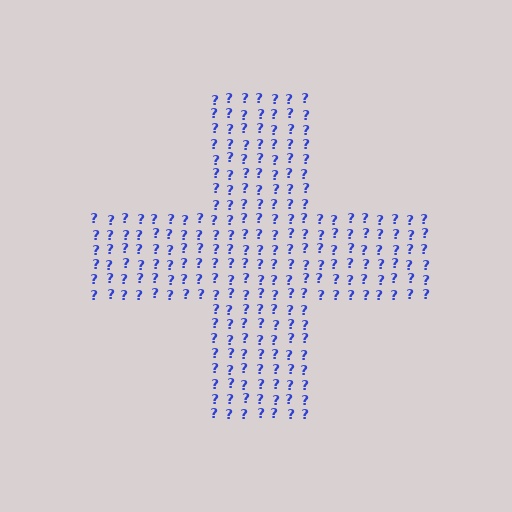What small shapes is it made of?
It is made of small question marks.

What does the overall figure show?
The overall figure shows a cross.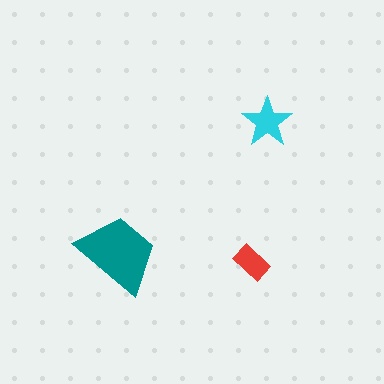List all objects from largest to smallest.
The teal trapezoid, the cyan star, the red rectangle.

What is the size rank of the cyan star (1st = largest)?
2nd.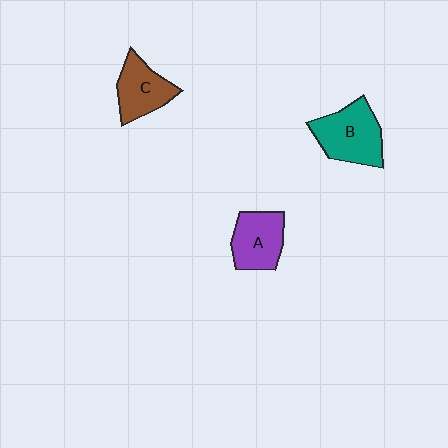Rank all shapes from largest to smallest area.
From largest to smallest: B (teal), A (purple), C (brown).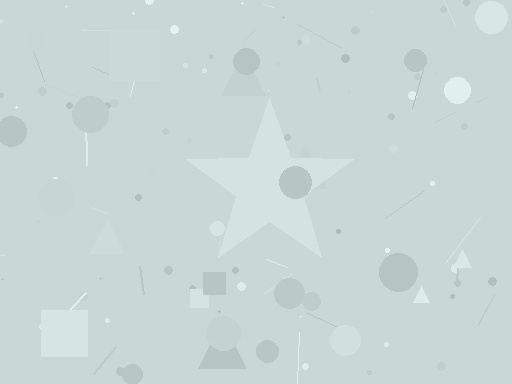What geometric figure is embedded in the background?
A star is embedded in the background.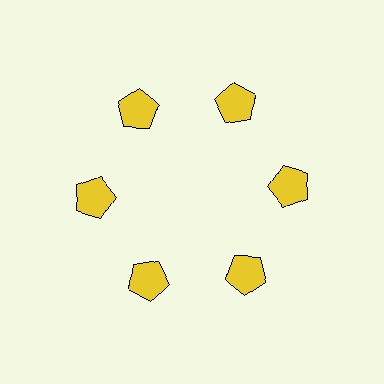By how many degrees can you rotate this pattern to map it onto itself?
The pattern maps onto itself every 60 degrees of rotation.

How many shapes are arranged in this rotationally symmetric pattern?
There are 6 shapes, arranged in 6 groups of 1.